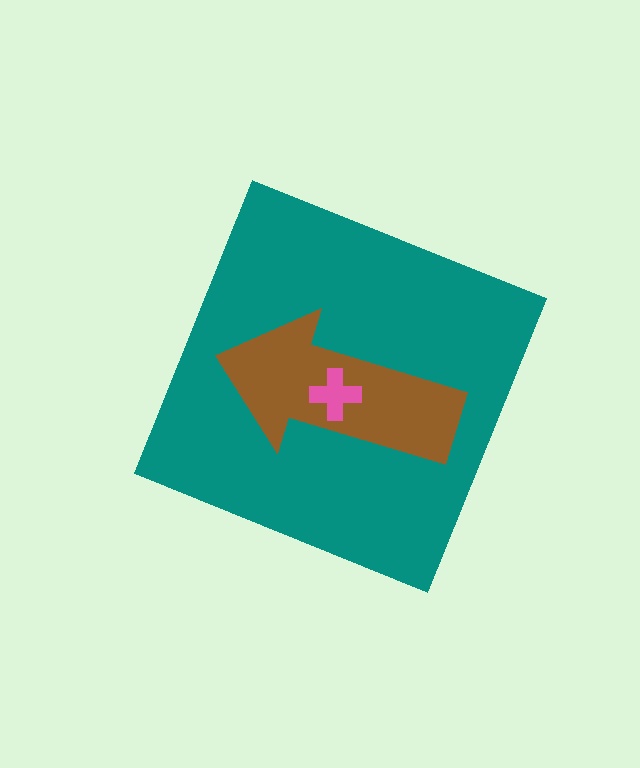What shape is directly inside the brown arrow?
The pink cross.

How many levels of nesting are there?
3.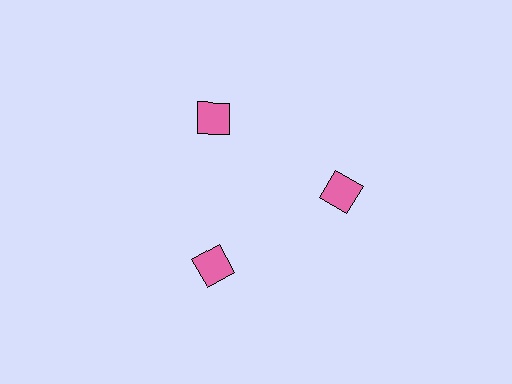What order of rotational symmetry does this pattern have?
This pattern has 3-fold rotational symmetry.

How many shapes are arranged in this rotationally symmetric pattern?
There are 3 shapes, arranged in 3 groups of 1.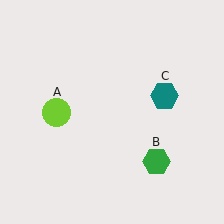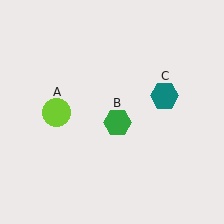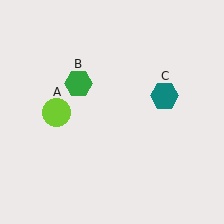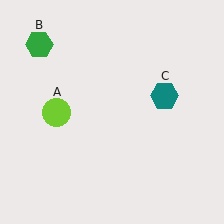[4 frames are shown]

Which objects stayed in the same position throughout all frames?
Lime circle (object A) and teal hexagon (object C) remained stationary.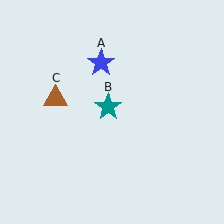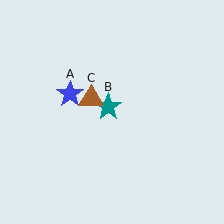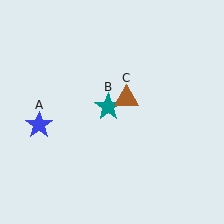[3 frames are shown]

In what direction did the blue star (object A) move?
The blue star (object A) moved down and to the left.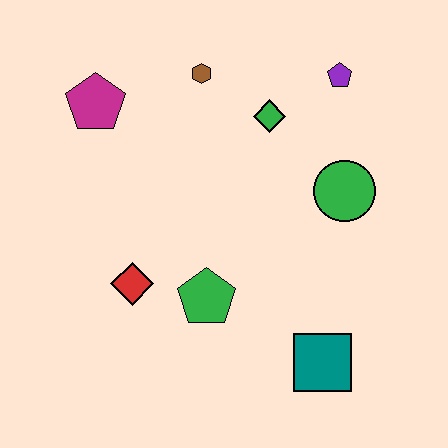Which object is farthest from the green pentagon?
The purple pentagon is farthest from the green pentagon.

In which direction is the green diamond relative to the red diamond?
The green diamond is above the red diamond.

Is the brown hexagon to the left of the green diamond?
Yes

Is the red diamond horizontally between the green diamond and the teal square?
No